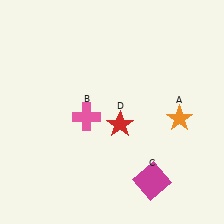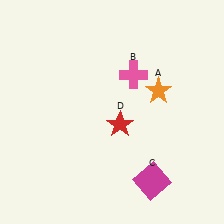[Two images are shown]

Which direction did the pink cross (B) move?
The pink cross (B) moved right.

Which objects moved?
The objects that moved are: the orange star (A), the pink cross (B).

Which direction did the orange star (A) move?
The orange star (A) moved up.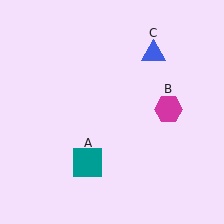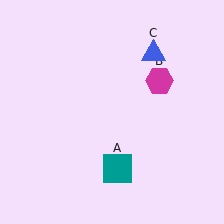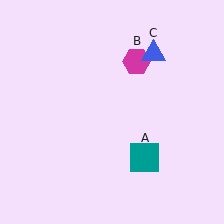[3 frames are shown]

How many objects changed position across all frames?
2 objects changed position: teal square (object A), magenta hexagon (object B).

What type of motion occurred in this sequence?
The teal square (object A), magenta hexagon (object B) rotated counterclockwise around the center of the scene.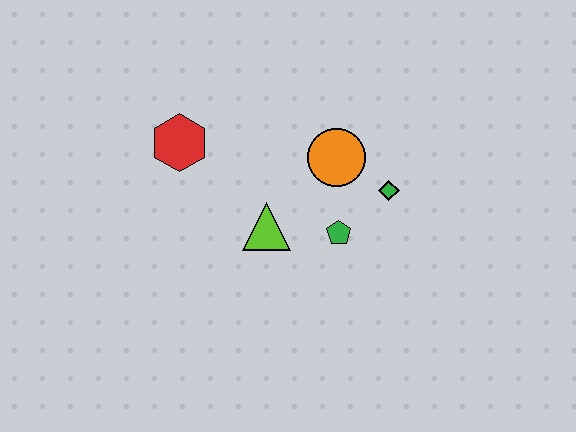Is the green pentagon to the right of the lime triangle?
Yes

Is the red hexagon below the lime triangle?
No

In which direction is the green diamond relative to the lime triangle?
The green diamond is to the right of the lime triangle.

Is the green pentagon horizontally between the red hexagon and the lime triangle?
No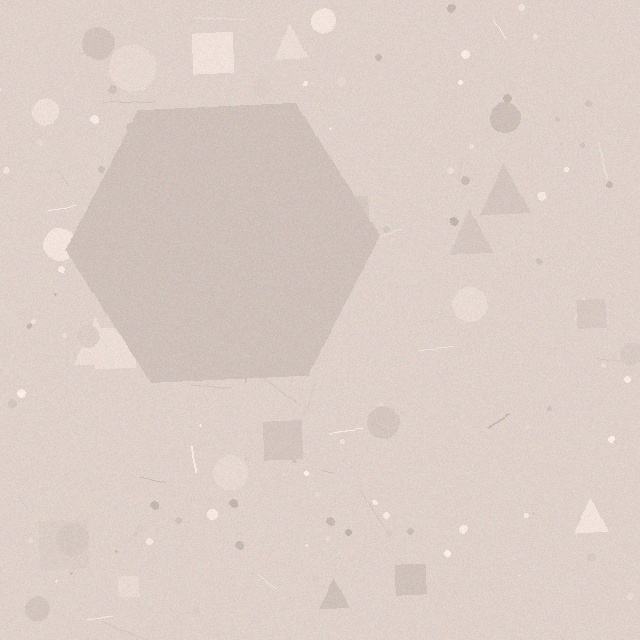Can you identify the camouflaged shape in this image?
The camouflaged shape is a hexagon.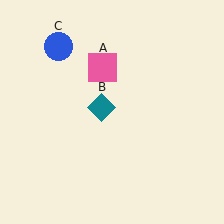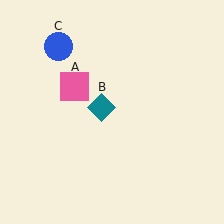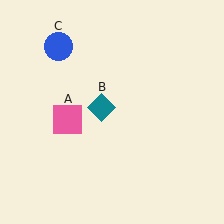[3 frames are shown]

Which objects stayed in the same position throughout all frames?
Teal diamond (object B) and blue circle (object C) remained stationary.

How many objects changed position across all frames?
1 object changed position: pink square (object A).